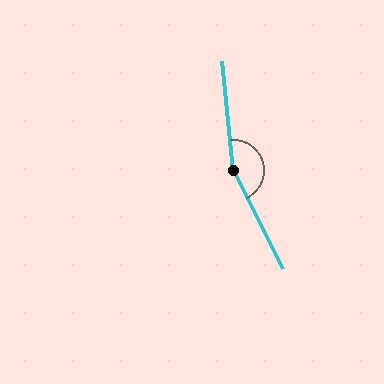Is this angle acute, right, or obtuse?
It is obtuse.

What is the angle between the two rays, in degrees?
Approximately 159 degrees.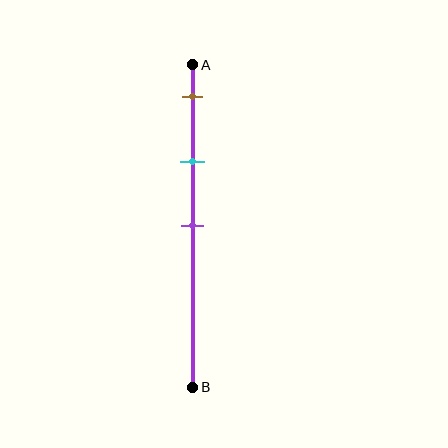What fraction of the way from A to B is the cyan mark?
The cyan mark is approximately 30% (0.3) of the way from A to B.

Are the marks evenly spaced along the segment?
Yes, the marks are approximately evenly spaced.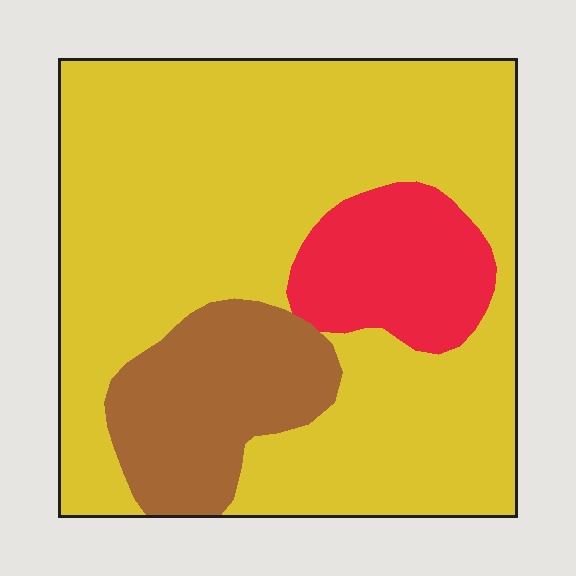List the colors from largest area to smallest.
From largest to smallest: yellow, brown, red.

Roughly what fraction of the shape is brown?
Brown covers about 15% of the shape.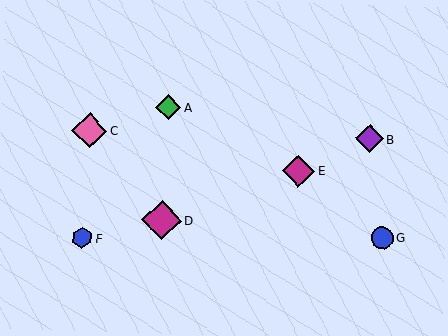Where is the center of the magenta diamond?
The center of the magenta diamond is at (298, 171).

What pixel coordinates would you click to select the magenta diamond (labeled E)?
Click at (298, 171) to select the magenta diamond E.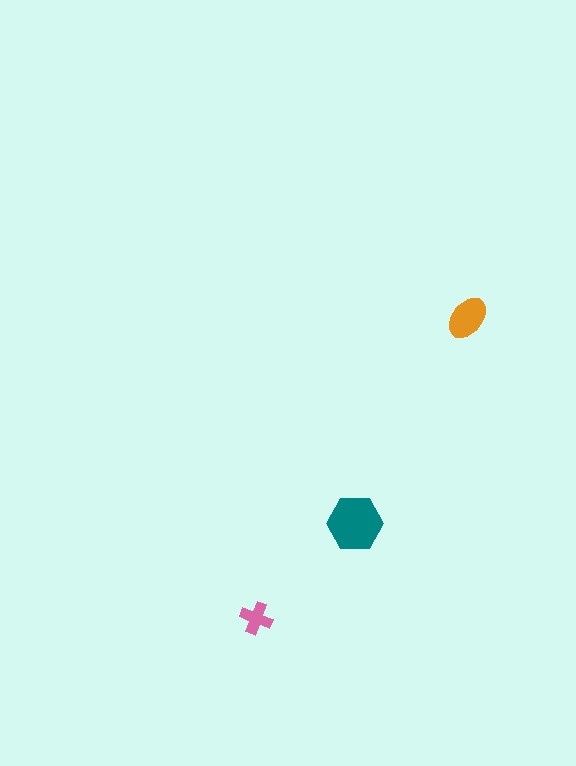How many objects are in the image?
There are 3 objects in the image.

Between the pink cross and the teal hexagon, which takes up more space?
The teal hexagon.